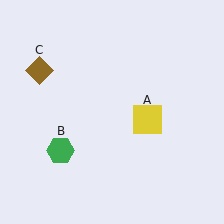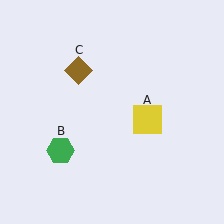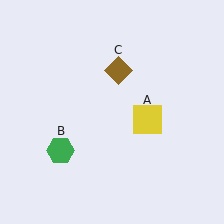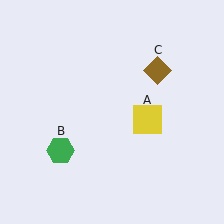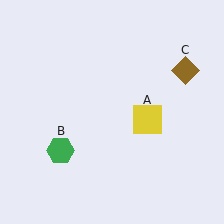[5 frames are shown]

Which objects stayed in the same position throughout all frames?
Yellow square (object A) and green hexagon (object B) remained stationary.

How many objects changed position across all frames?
1 object changed position: brown diamond (object C).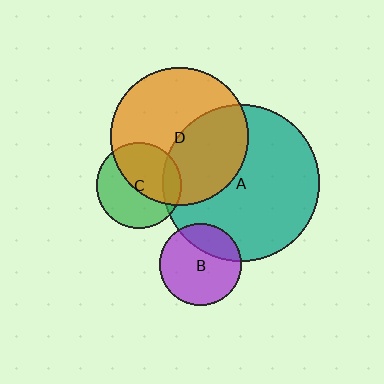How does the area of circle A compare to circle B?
Approximately 3.6 times.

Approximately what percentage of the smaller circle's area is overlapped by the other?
Approximately 15%.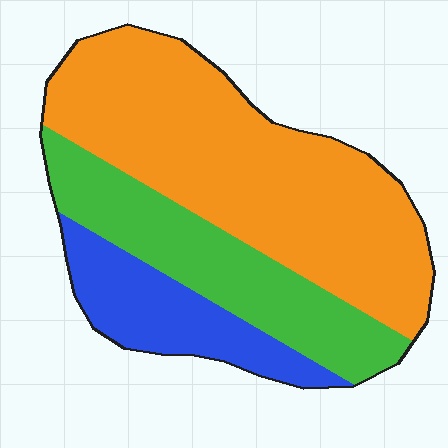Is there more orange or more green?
Orange.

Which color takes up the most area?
Orange, at roughly 55%.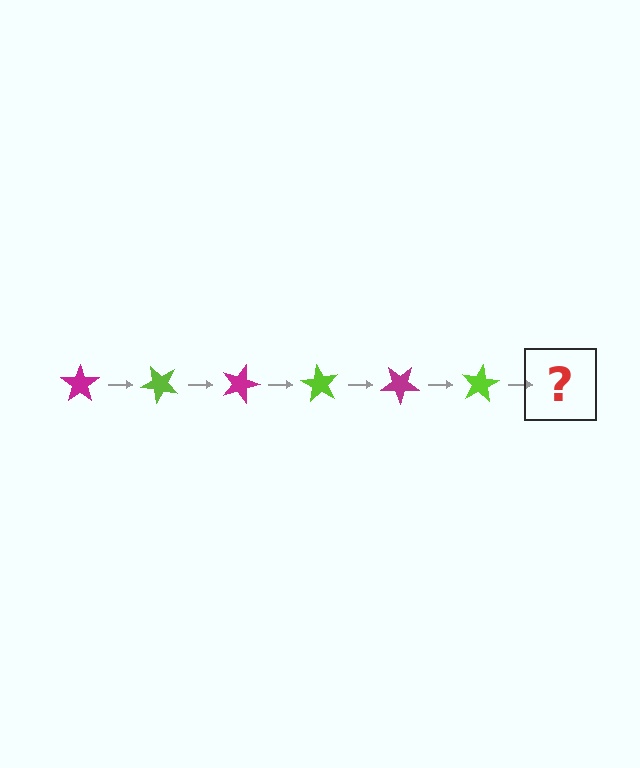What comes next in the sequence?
The next element should be a magenta star, rotated 270 degrees from the start.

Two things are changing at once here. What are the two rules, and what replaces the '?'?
The two rules are that it rotates 45 degrees each step and the color cycles through magenta and lime. The '?' should be a magenta star, rotated 270 degrees from the start.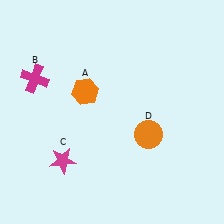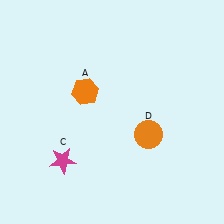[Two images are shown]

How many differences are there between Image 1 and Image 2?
There is 1 difference between the two images.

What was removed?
The magenta cross (B) was removed in Image 2.